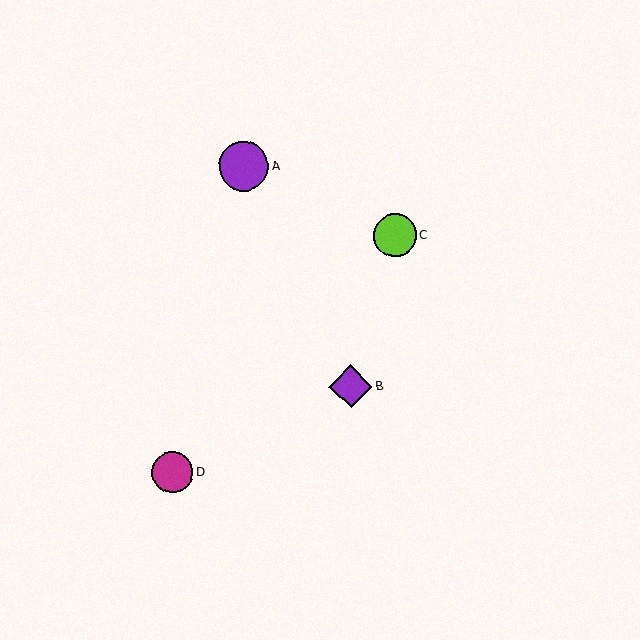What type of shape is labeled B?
Shape B is a purple diamond.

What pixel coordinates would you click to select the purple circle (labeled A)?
Click at (244, 166) to select the purple circle A.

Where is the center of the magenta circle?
The center of the magenta circle is at (172, 472).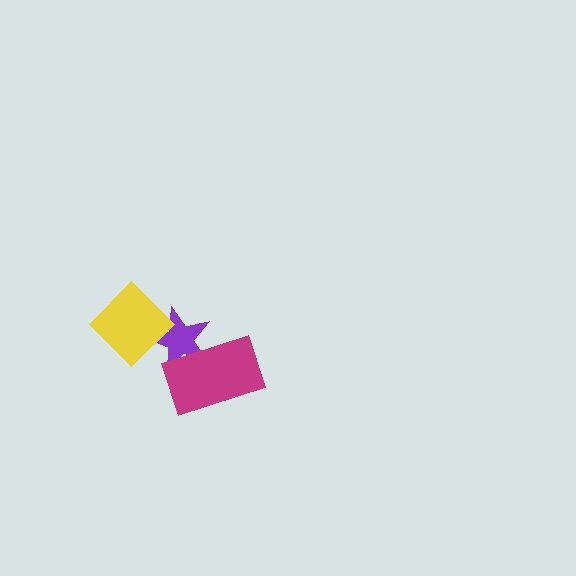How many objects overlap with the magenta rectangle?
1 object overlaps with the magenta rectangle.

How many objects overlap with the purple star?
2 objects overlap with the purple star.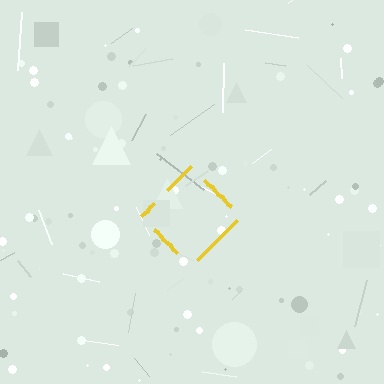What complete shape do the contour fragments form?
The contour fragments form a diamond.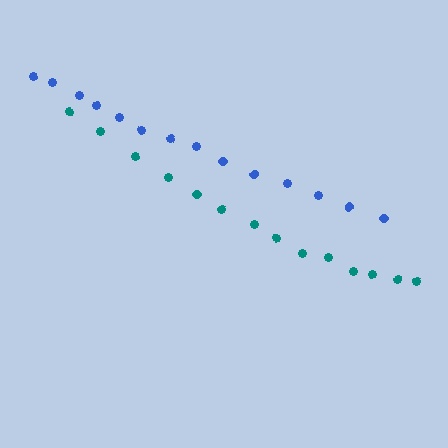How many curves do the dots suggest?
There are 2 distinct paths.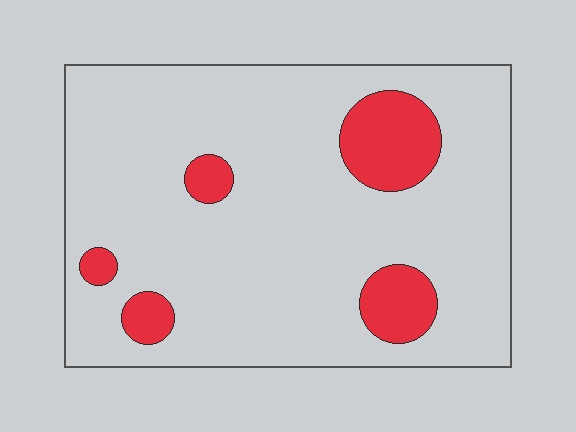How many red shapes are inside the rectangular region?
5.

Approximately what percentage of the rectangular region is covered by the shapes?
Approximately 15%.